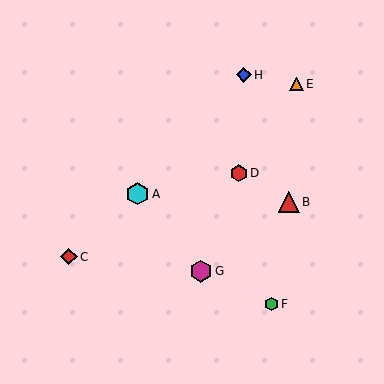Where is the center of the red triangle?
The center of the red triangle is at (289, 202).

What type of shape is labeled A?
Shape A is a cyan hexagon.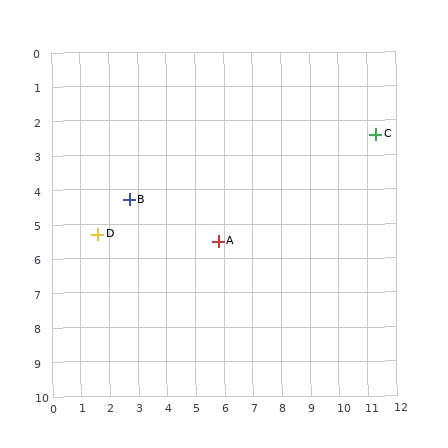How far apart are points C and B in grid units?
Points C and B are about 8.8 grid units apart.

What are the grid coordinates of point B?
Point B is at approximately (2.7, 4.3).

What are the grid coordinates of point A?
Point A is at approximately (5.8, 5.5).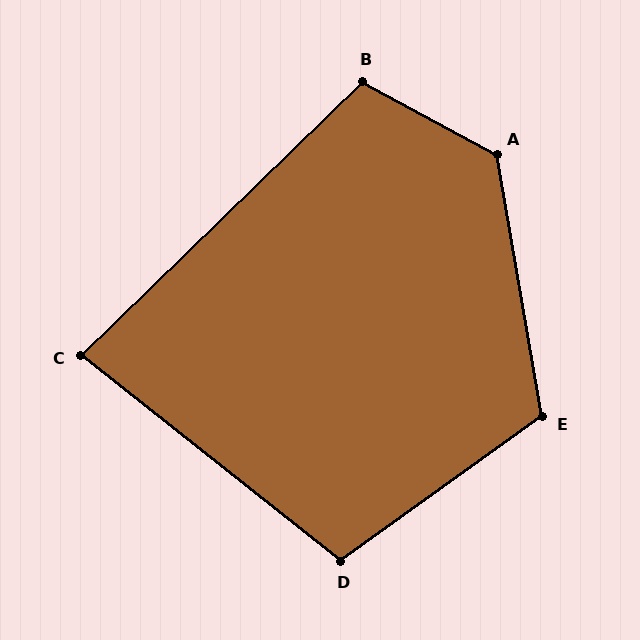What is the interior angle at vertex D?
Approximately 106 degrees (obtuse).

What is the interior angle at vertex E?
Approximately 116 degrees (obtuse).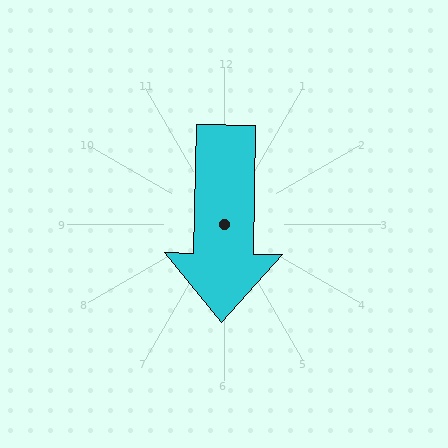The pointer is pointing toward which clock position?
Roughly 6 o'clock.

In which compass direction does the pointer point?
South.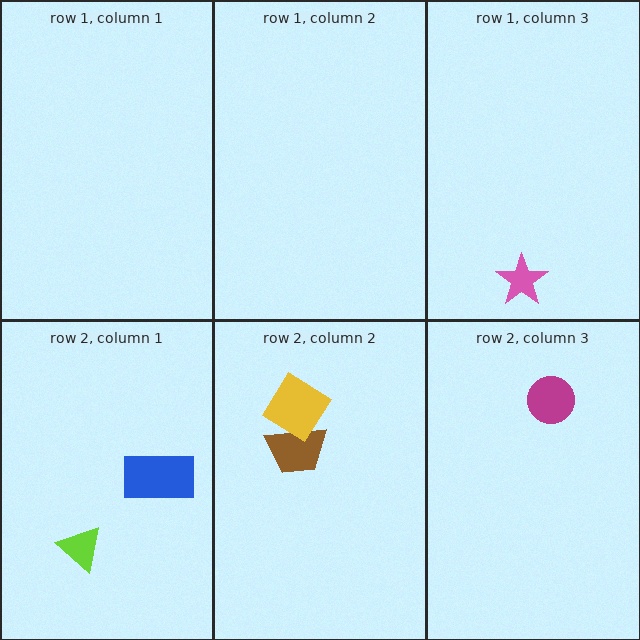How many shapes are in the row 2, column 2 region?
2.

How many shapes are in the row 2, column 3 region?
1.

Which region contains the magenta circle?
The row 2, column 3 region.